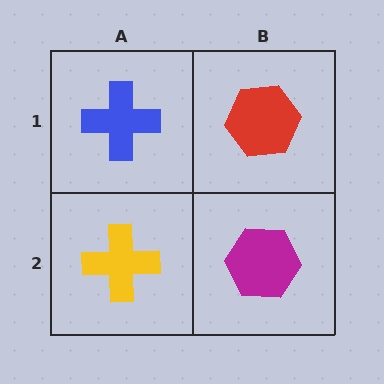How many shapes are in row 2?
2 shapes.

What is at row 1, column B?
A red hexagon.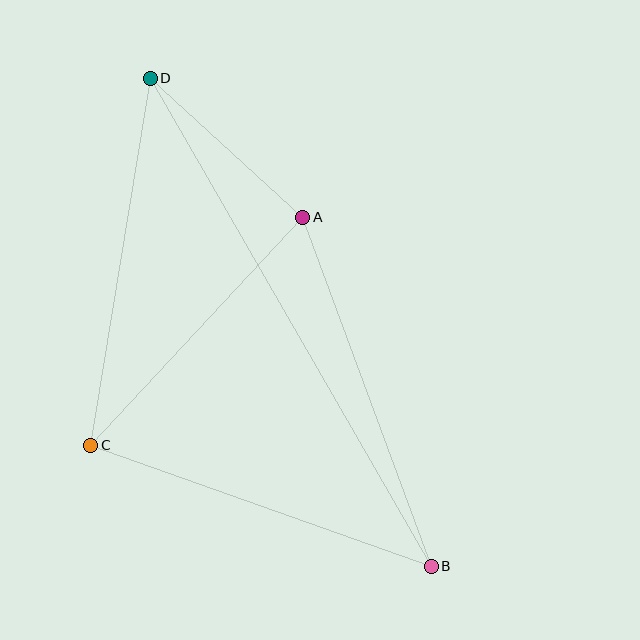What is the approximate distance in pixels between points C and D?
The distance between C and D is approximately 372 pixels.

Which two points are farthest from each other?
Points B and D are farthest from each other.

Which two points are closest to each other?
Points A and D are closest to each other.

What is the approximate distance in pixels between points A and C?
The distance between A and C is approximately 311 pixels.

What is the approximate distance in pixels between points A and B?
The distance between A and B is approximately 372 pixels.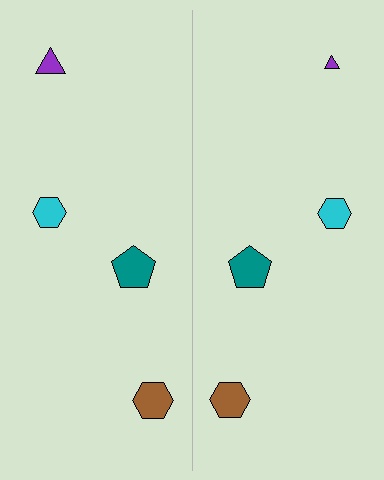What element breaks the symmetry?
The purple triangle on the right side has a different size than its mirror counterpart.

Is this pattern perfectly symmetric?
No, the pattern is not perfectly symmetric. The purple triangle on the right side has a different size than its mirror counterpart.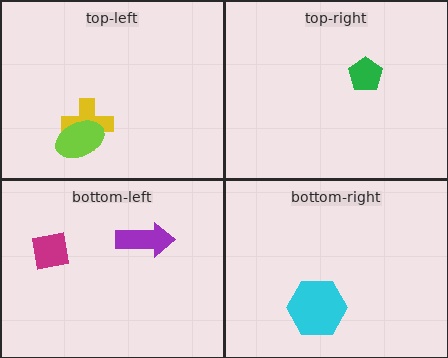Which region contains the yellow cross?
The top-left region.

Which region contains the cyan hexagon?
The bottom-right region.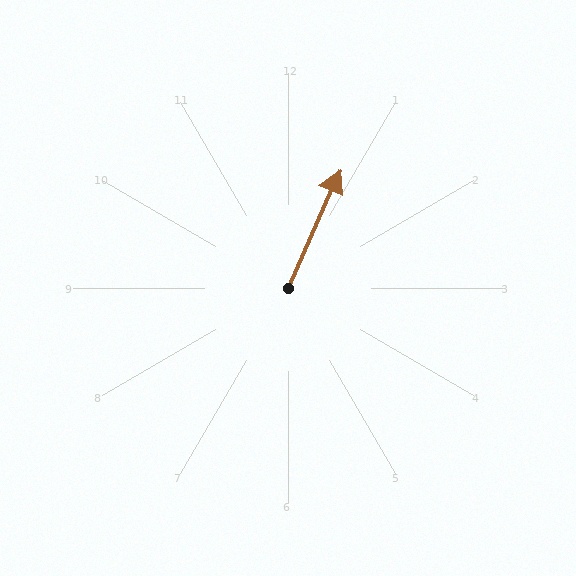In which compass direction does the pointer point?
Northeast.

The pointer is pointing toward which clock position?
Roughly 1 o'clock.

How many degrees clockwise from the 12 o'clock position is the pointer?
Approximately 24 degrees.